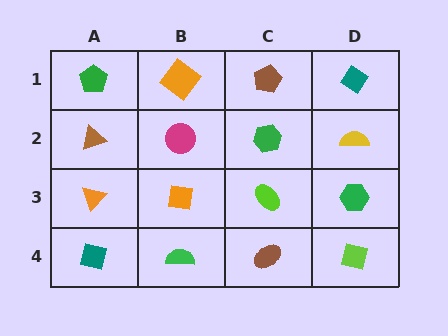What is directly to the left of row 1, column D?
A brown pentagon.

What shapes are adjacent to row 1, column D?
A yellow semicircle (row 2, column D), a brown pentagon (row 1, column C).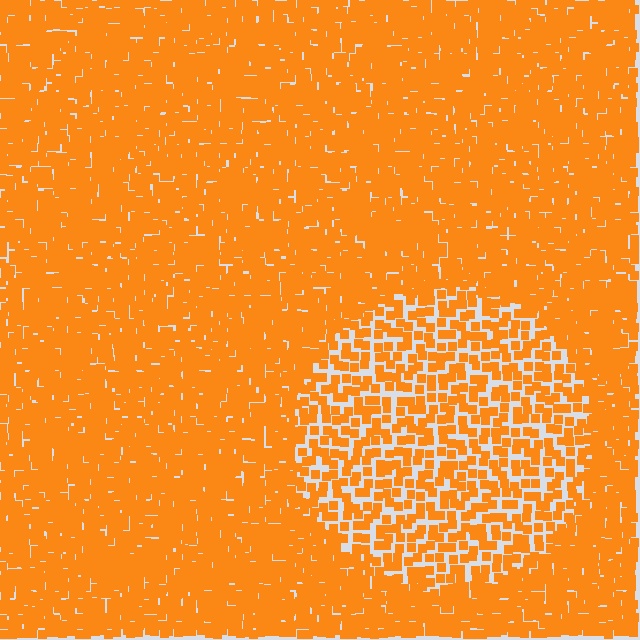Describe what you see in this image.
The image contains small orange elements arranged at two different densities. A circle-shaped region is visible where the elements are less densely packed than the surrounding area.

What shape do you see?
I see a circle.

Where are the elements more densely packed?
The elements are more densely packed outside the circle boundary.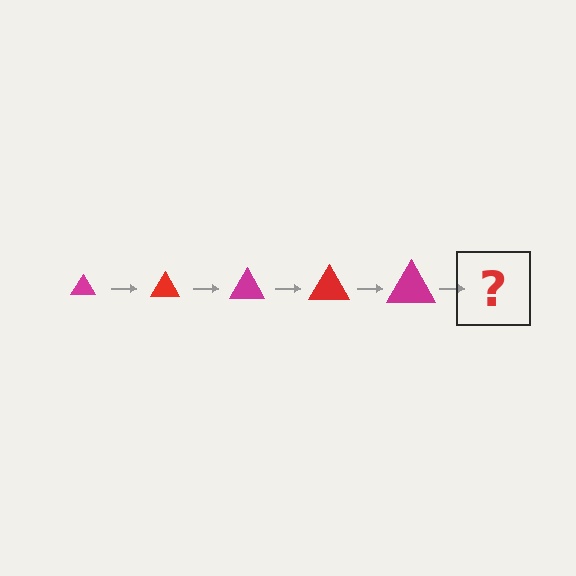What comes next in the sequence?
The next element should be a red triangle, larger than the previous one.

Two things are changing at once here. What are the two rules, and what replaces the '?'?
The two rules are that the triangle grows larger each step and the color cycles through magenta and red. The '?' should be a red triangle, larger than the previous one.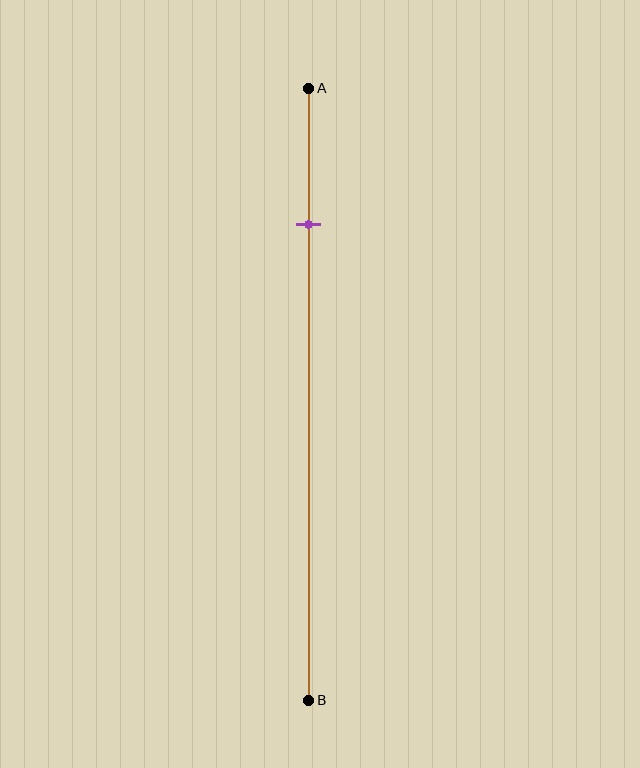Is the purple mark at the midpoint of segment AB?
No, the mark is at about 20% from A, not at the 50% midpoint.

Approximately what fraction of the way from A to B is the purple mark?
The purple mark is approximately 20% of the way from A to B.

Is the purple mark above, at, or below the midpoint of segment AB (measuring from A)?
The purple mark is above the midpoint of segment AB.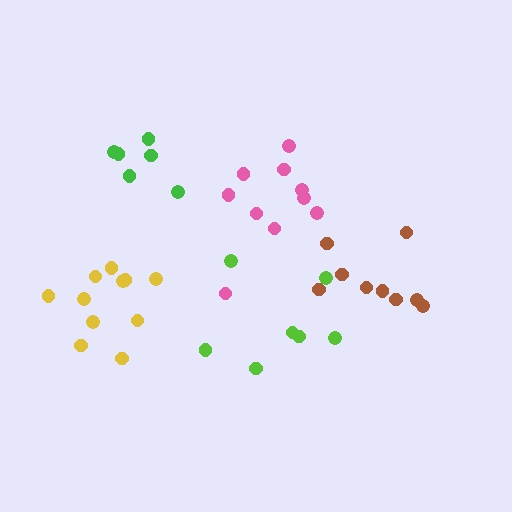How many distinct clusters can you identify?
There are 5 distinct clusters.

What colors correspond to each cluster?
The clusters are colored: green, lime, brown, pink, yellow.